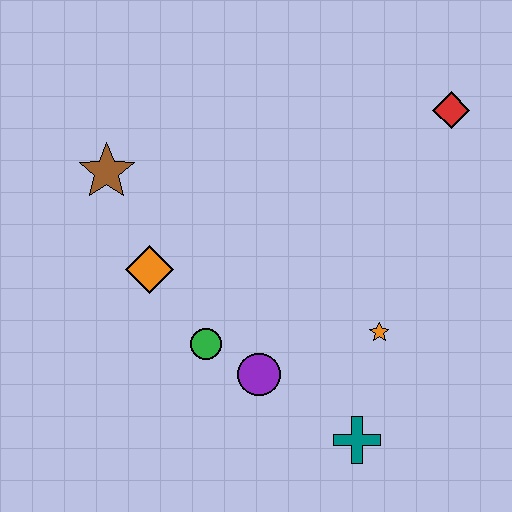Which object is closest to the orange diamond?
The green circle is closest to the orange diamond.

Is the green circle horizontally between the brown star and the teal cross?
Yes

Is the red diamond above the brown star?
Yes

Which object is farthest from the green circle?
The red diamond is farthest from the green circle.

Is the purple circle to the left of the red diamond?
Yes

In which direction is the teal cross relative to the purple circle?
The teal cross is to the right of the purple circle.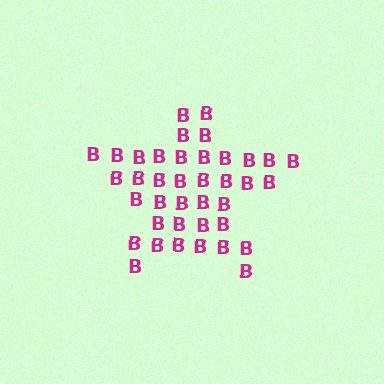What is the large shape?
The large shape is a star.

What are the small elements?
The small elements are letter B's.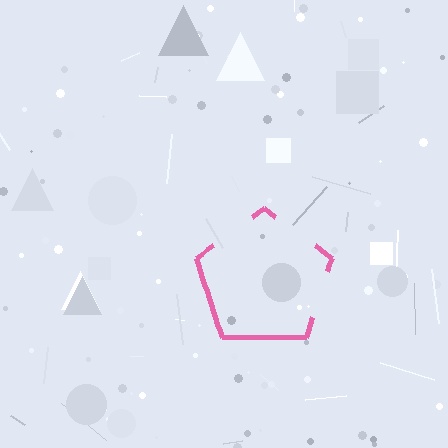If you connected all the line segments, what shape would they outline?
They would outline a pentagon.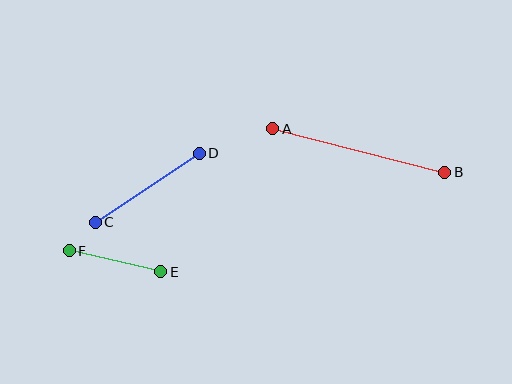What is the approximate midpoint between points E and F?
The midpoint is at approximately (115, 261) pixels.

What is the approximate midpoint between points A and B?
The midpoint is at approximately (359, 150) pixels.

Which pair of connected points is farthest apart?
Points A and B are farthest apart.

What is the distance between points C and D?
The distance is approximately 125 pixels.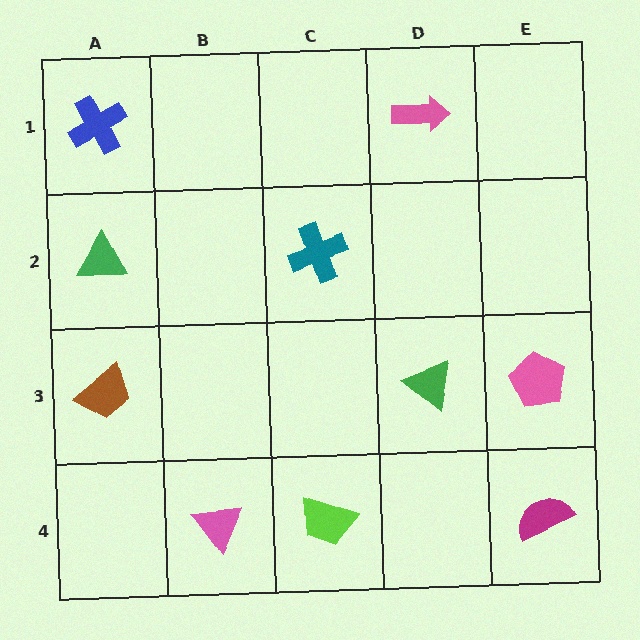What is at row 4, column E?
A magenta semicircle.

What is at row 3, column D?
A green triangle.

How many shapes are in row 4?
3 shapes.